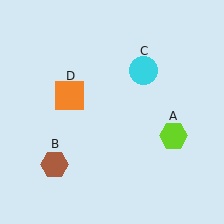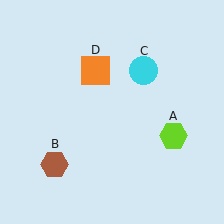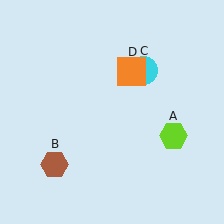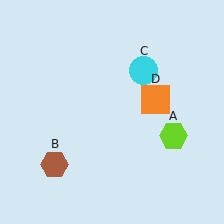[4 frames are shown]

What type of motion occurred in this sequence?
The orange square (object D) rotated clockwise around the center of the scene.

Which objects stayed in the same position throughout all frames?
Lime hexagon (object A) and brown hexagon (object B) and cyan circle (object C) remained stationary.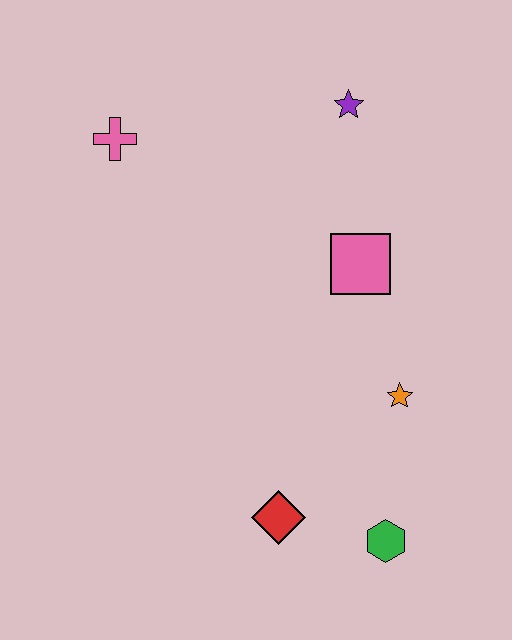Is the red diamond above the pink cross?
No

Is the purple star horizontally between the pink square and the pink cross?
Yes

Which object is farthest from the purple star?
The green hexagon is farthest from the purple star.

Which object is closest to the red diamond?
The green hexagon is closest to the red diamond.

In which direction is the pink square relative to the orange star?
The pink square is above the orange star.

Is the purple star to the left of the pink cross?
No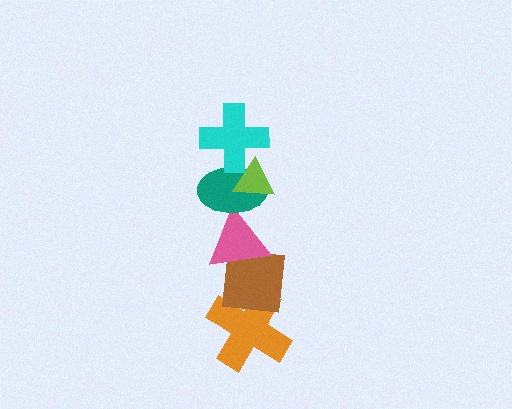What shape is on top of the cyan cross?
The lime triangle is on top of the cyan cross.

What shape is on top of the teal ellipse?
The cyan cross is on top of the teal ellipse.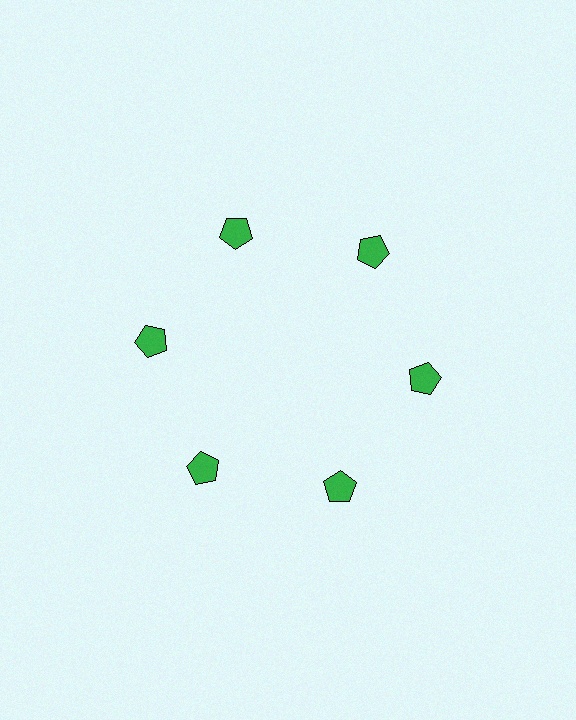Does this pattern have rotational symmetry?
Yes, this pattern has 6-fold rotational symmetry. It looks the same after rotating 60 degrees around the center.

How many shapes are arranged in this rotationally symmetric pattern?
There are 6 shapes, arranged in 6 groups of 1.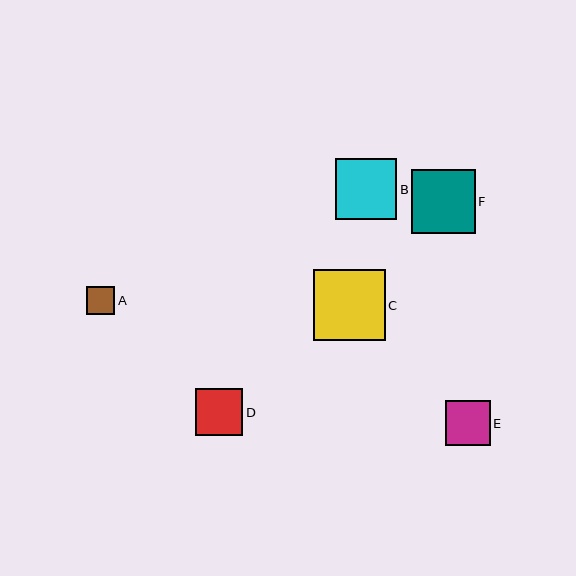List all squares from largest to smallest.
From largest to smallest: C, F, B, D, E, A.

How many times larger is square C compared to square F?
Square C is approximately 1.1 times the size of square F.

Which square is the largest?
Square C is the largest with a size of approximately 71 pixels.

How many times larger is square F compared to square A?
Square F is approximately 2.3 times the size of square A.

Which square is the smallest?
Square A is the smallest with a size of approximately 28 pixels.